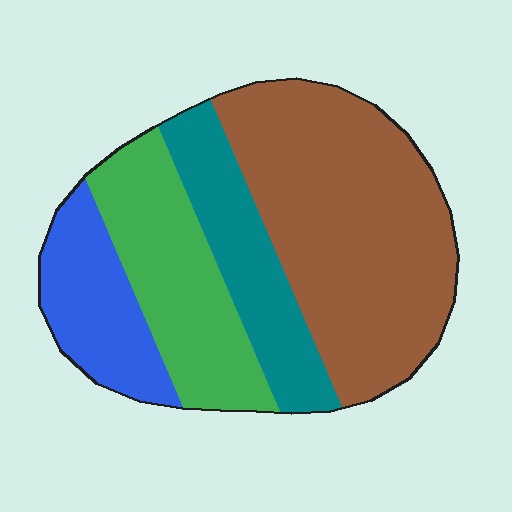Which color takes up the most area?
Brown, at roughly 45%.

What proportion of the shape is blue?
Blue covers roughly 15% of the shape.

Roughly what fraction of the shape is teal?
Teal covers 17% of the shape.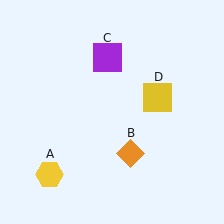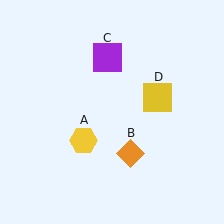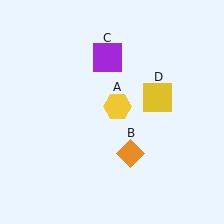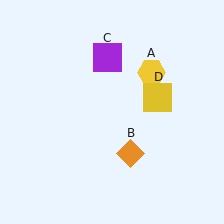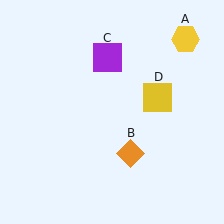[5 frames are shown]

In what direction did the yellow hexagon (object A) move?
The yellow hexagon (object A) moved up and to the right.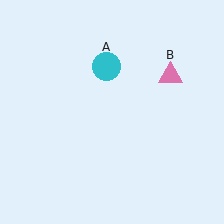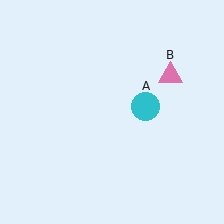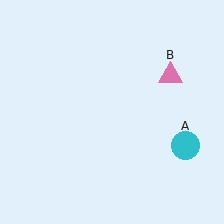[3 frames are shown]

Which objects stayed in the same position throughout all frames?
Pink triangle (object B) remained stationary.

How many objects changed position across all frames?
1 object changed position: cyan circle (object A).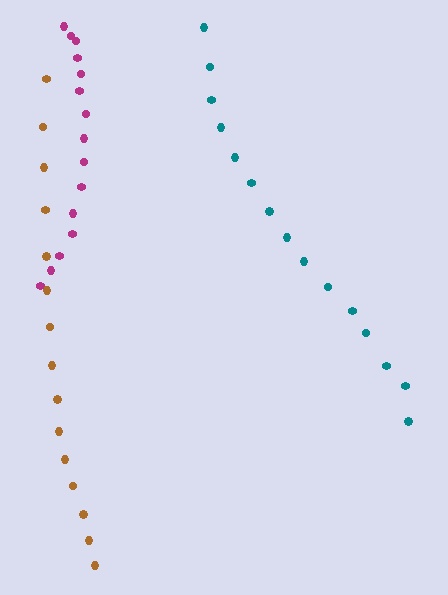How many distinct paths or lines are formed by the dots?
There are 3 distinct paths.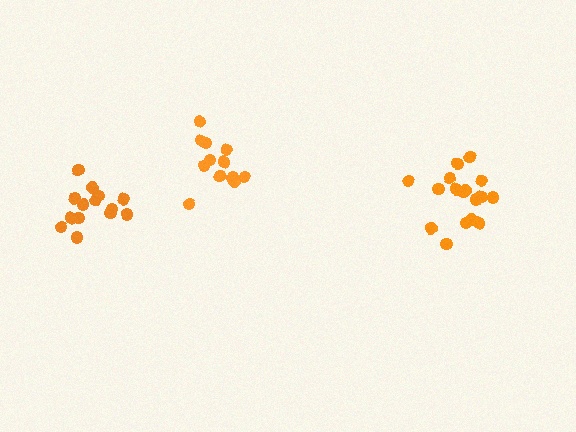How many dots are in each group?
Group 1: 12 dots, Group 2: 17 dots, Group 3: 14 dots (43 total).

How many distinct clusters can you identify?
There are 3 distinct clusters.